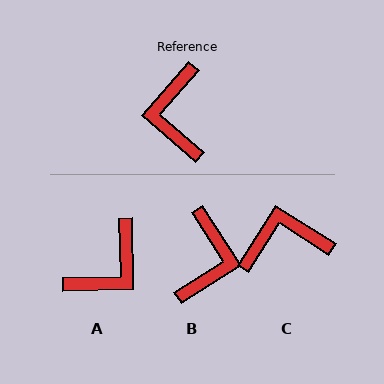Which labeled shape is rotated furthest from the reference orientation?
B, about 164 degrees away.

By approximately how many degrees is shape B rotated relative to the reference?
Approximately 164 degrees counter-clockwise.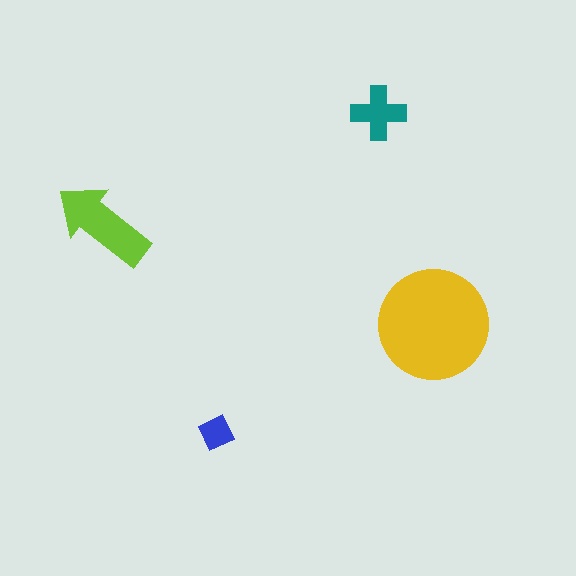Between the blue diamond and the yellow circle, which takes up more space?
The yellow circle.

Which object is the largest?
The yellow circle.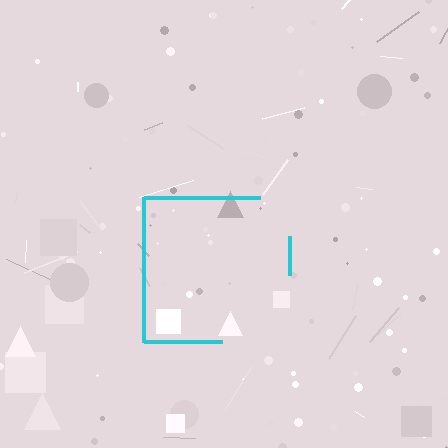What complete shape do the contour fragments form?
The contour fragments form a square.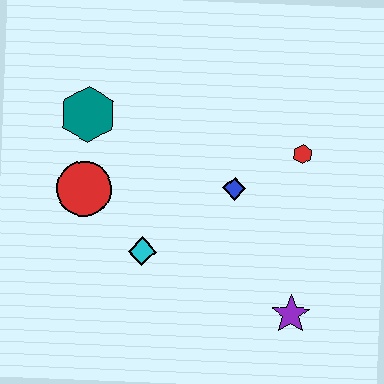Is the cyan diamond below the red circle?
Yes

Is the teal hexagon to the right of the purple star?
No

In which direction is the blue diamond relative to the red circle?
The blue diamond is to the right of the red circle.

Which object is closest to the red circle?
The teal hexagon is closest to the red circle.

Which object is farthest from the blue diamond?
The teal hexagon is farthest from the blue diamond.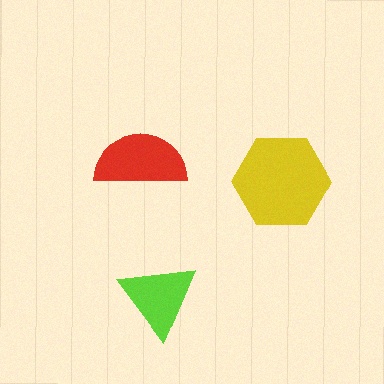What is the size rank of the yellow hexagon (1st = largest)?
1st.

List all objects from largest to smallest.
The yellow hexagon, the red semicircle, the lime triangle.